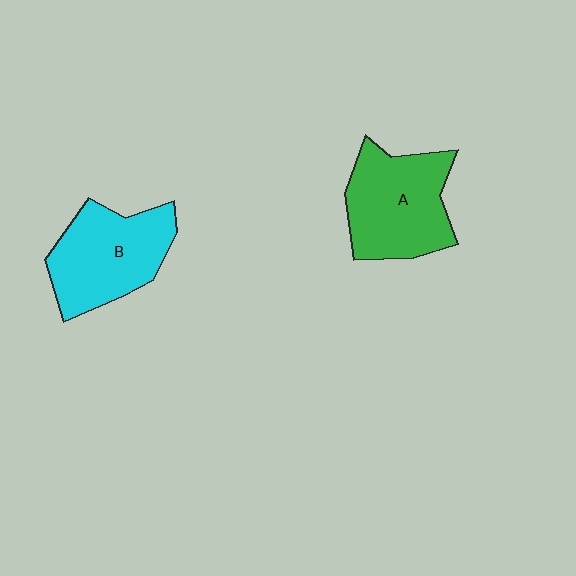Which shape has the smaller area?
Shape B (cyan).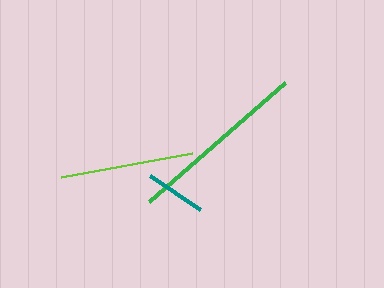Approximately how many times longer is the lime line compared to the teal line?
The lime line is approximately 2.2 times the length of the teal line.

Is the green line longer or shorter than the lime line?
The green line is longer than the lime line.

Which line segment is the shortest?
The teal line is the shortest at approximately 61 pixels.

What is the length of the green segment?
The green segment is approximately 180 pixels long.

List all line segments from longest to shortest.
From longest to shortest: green, lime, teal.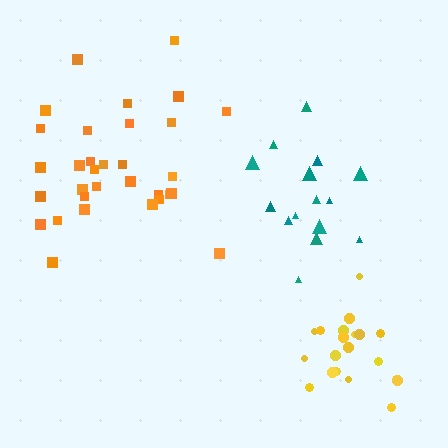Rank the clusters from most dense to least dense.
yellow, orange, teal.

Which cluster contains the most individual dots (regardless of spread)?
Orange (32).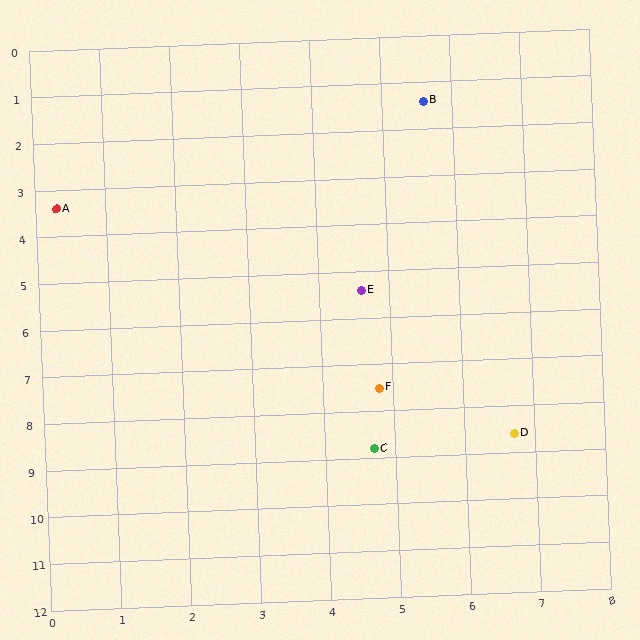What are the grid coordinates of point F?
Point F is at approximately (4.8, 7.5).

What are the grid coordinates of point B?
Point B is at approximately (5.6, 1.4).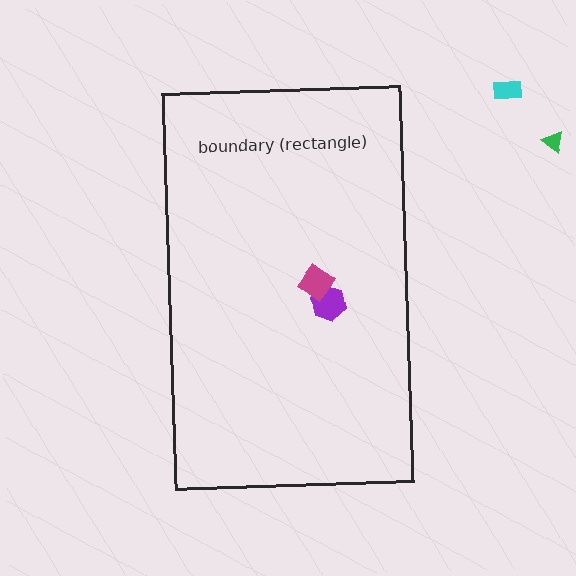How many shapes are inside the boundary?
2 inside, 2 outside.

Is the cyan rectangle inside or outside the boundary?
Outside.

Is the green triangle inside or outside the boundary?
Outside.